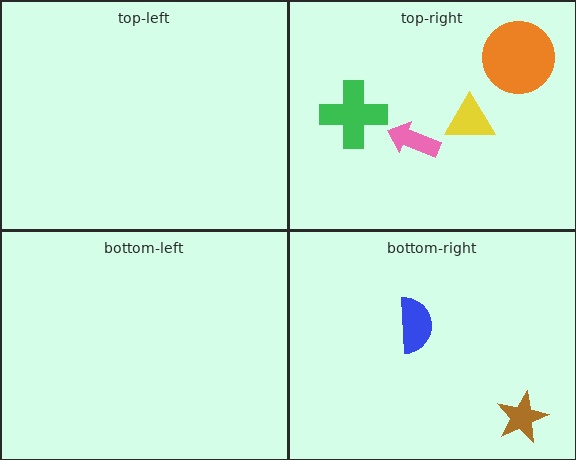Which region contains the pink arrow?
The top-right region.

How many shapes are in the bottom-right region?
2.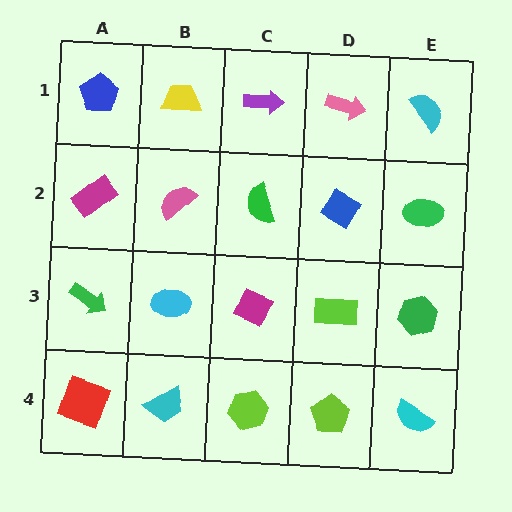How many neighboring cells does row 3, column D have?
4.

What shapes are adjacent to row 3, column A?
A magenta rectangle (row 2, column A), a red square (row 4, column A), a cyan ellipse (row 3, column B).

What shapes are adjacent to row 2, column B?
A yellow trapezoid (row 1, column B), a cyan ellipse (row 3, column B), a magenta rectangle (row 2, column A), a green semicircle (row 2, column C).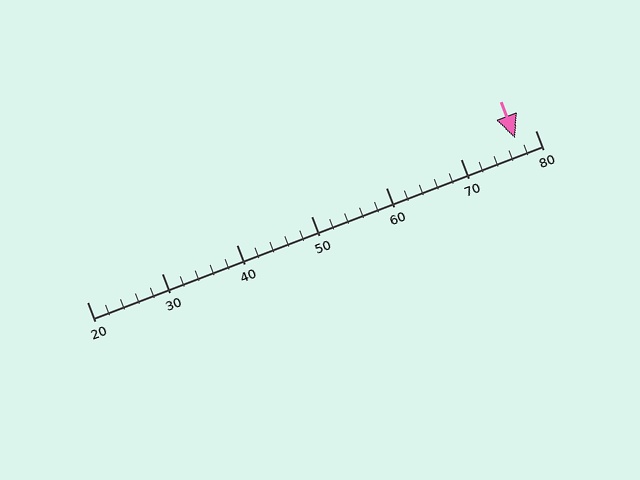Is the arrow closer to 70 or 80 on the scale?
The arrow is closer to 80.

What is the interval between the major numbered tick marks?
The major tick marks are spaced 10 units apart.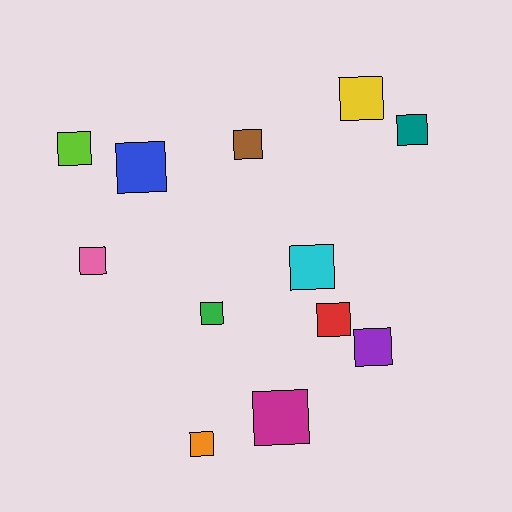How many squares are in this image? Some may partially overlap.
There are 12 squares.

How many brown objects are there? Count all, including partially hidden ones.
There is 1 brown object.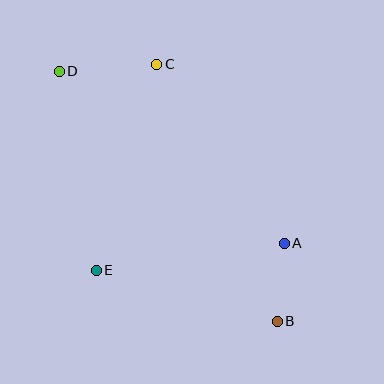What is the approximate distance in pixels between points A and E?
The distance between A and E is approximately 190 pixels.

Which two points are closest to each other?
Points A and B are closest to each other.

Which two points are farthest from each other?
Points B and D are farthest from each other.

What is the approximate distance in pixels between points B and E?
The distance between B and E is approximately 188 pixels.